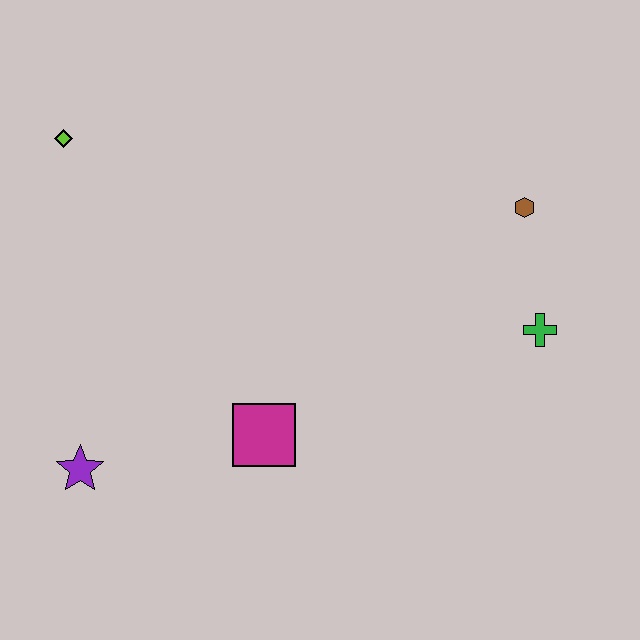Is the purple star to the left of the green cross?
Yes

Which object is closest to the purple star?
The magenta square is closest to the purple star.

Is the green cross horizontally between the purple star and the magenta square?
No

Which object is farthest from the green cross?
The lime diamond is farthest from the green cross.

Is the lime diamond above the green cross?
Yes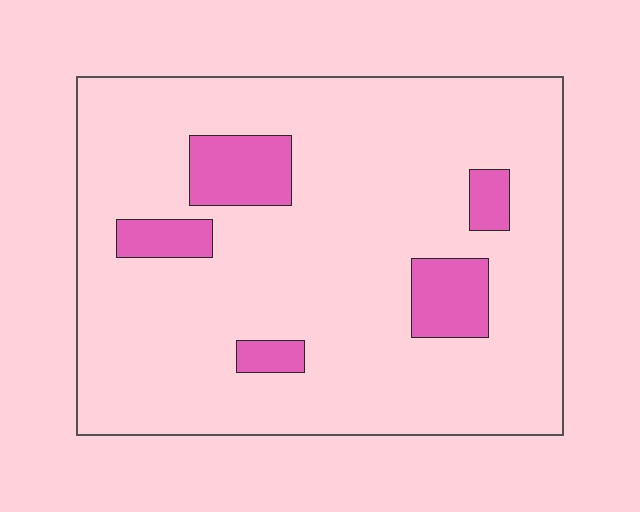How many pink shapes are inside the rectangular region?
5.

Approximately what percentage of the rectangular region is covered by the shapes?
Approximately 15%.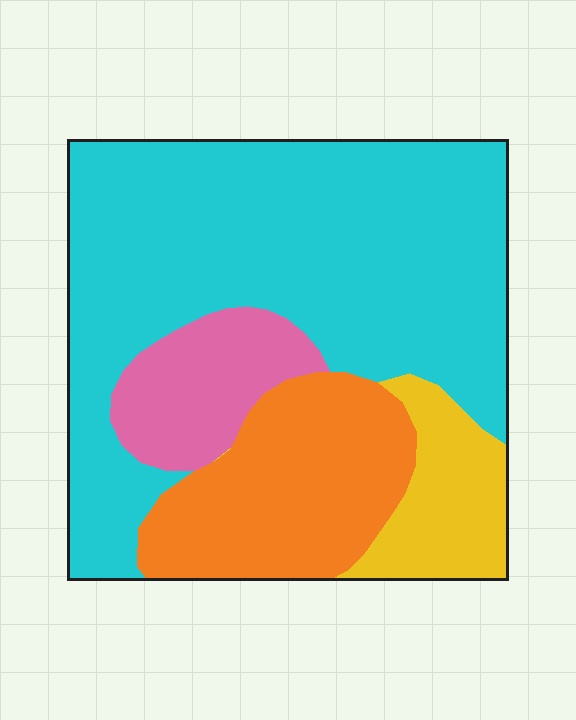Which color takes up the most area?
Cyan, at roughly 55%.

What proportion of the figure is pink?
Pink covers around 10% of the figure.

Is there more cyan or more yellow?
Cyan.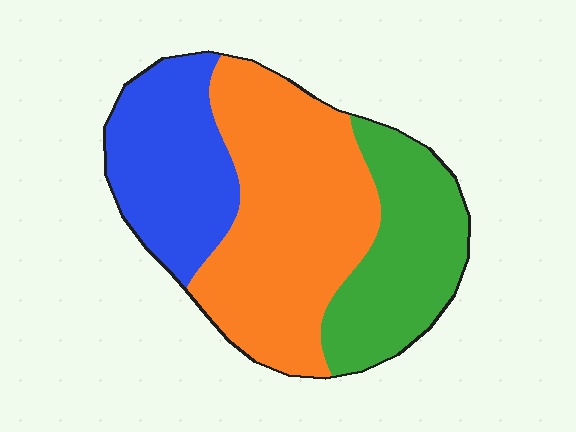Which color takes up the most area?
Orange, at roughly 45%.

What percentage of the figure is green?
Green takes up about one quarter (1/4) of the figure.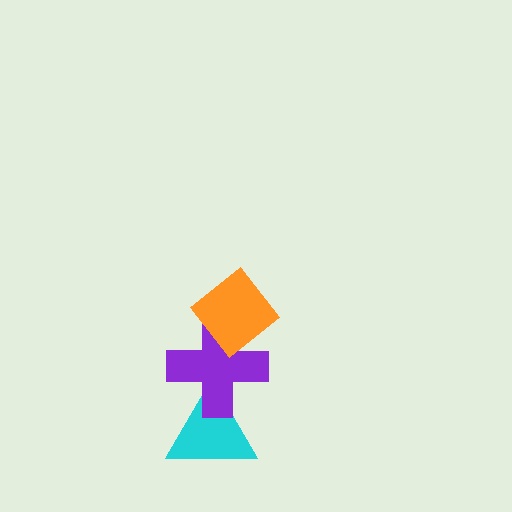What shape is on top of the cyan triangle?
The purple cross is on top of the cyan triangle.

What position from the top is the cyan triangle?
The cyan triangle is 3rd from the top.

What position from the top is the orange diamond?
The orange diamond is 1st from the top.